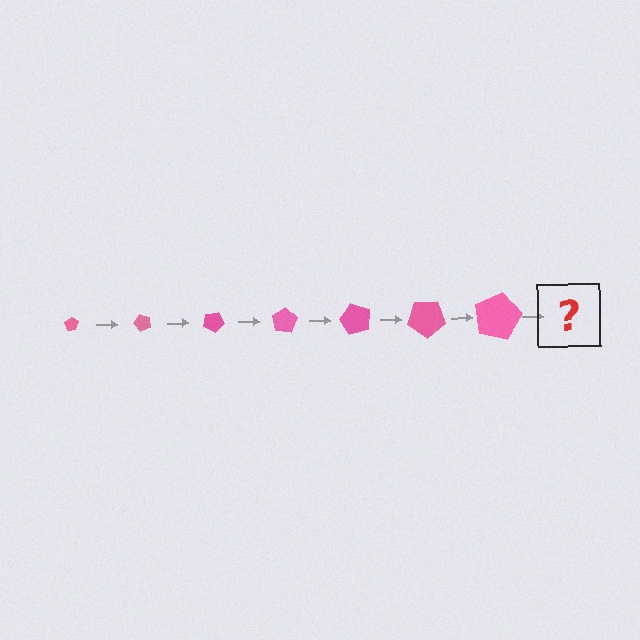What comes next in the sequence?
The next element should be a pentagon, larger than the previous one and rotated 350 degrees from the start.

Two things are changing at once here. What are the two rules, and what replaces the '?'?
The two rules are that the pentagon grows larger each step and it rotates 50 degrees each step. The '?' should be a pentagon, larger than the previous one and rotated 350 degrees from the start.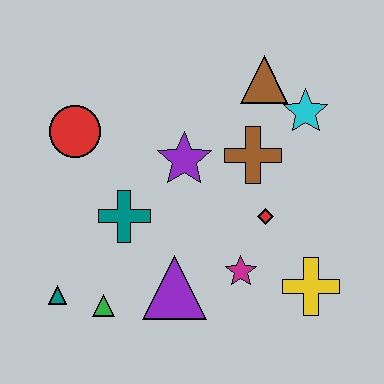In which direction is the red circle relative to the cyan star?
The red circle is to the left of the cyan star.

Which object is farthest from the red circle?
The yellow cross is farthest from the red circle.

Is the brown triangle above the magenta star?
Yes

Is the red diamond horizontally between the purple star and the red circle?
No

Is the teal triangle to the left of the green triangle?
Yes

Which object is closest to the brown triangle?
The cyan star is closest to the brown triangle.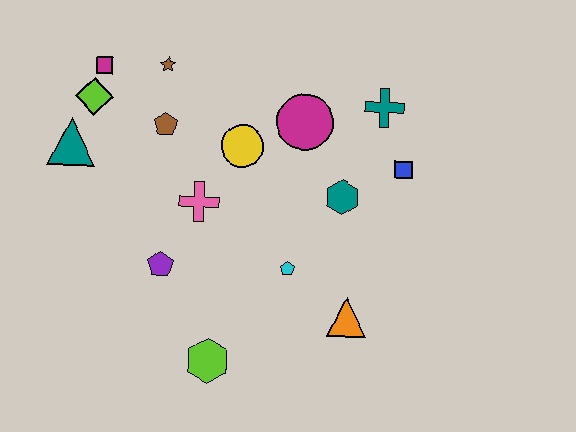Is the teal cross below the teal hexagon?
No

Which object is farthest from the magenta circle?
The lime hexagon is farthest from the magenta circle.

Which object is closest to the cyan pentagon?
The orange triangle is closest to the cyan pentagon.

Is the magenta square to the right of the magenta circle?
No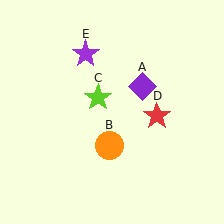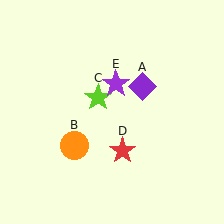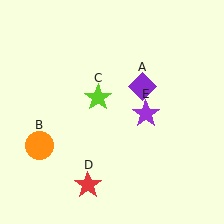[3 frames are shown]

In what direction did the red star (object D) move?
The red star (object D) moved down and to the left.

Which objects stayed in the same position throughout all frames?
Purple diamond (object A) and lime star (object C) remained stationary.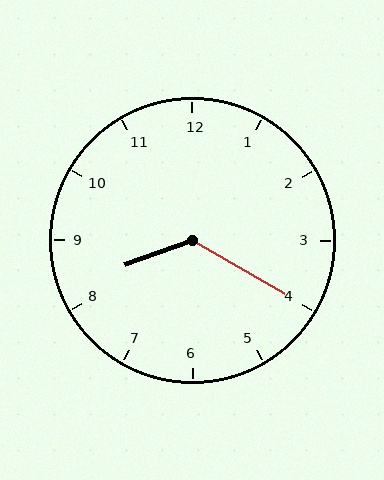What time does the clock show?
8:20.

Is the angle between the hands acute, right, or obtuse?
It is obtuse.